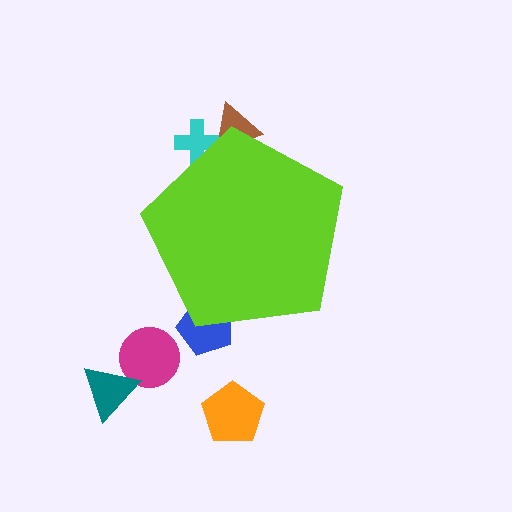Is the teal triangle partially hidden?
No, the teal triangle is fully visible.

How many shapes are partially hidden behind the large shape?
3 shapes are partially hidden.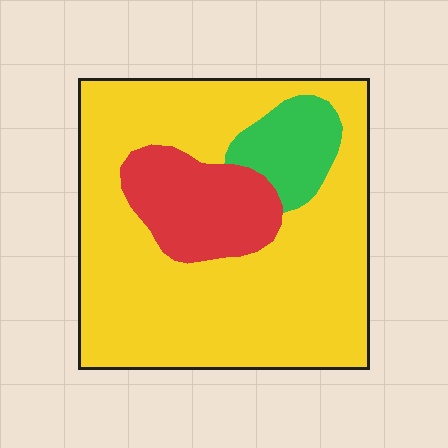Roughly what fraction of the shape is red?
Red takes up less than a sixth of the shape.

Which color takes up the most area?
Yellow, at roughly 75%.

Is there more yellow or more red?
Yellow.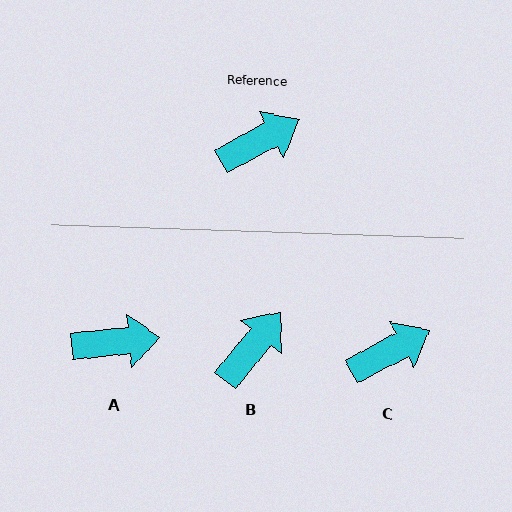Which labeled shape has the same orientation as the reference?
C.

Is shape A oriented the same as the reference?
No, it is off by about 22 degrees.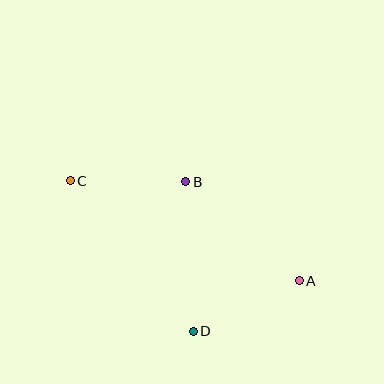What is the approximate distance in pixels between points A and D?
The distance between A and D is approximately 118 pixels.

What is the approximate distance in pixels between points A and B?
The distance between A and B is approximately 151 pixels.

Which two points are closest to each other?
Points B and C are closest to each other.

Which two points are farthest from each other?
Points A and C are farthest from each other.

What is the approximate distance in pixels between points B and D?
The distance between B and D is approximately 150 pixels.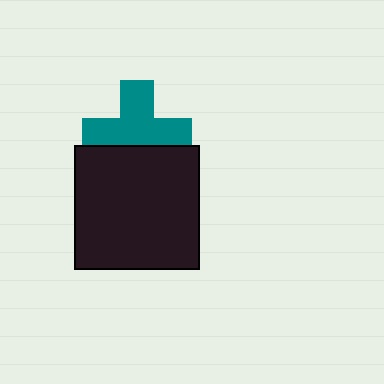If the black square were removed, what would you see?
You would see the complete teal cross.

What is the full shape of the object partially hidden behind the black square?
The partially hidden object is a teal cross.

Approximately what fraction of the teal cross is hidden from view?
Roughly 31% of the teal cross is hidden behind the black square.